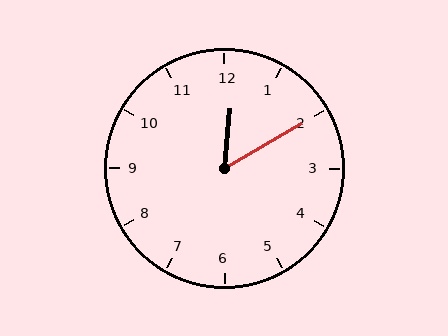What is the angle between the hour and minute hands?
Approximately 55 degrees.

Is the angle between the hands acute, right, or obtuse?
It is acute.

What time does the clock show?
12:10.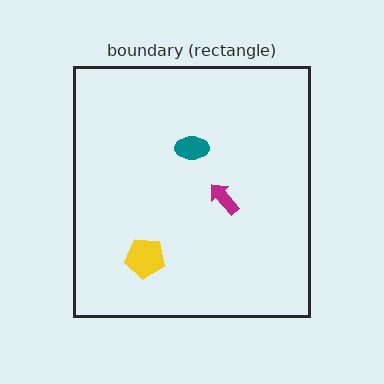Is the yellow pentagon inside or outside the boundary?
Inside.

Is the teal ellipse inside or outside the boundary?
Inside.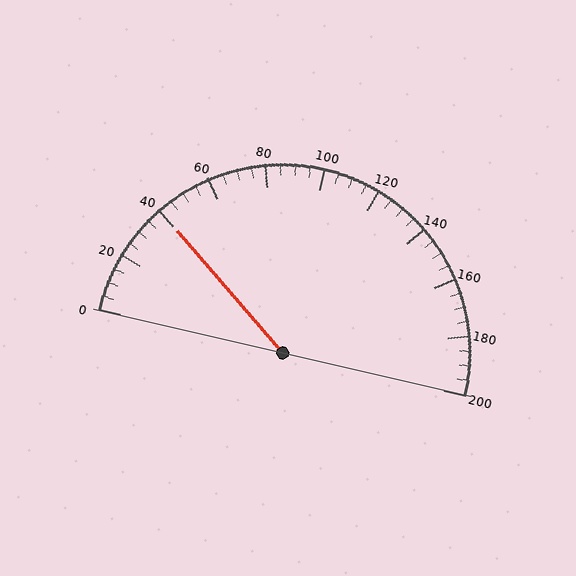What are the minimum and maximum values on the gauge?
The gauge ranges from 0 to 200.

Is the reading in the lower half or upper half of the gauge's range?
The reading is in the lower half of the range (0 to 200).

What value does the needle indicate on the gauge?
The needle indicates approximately 40.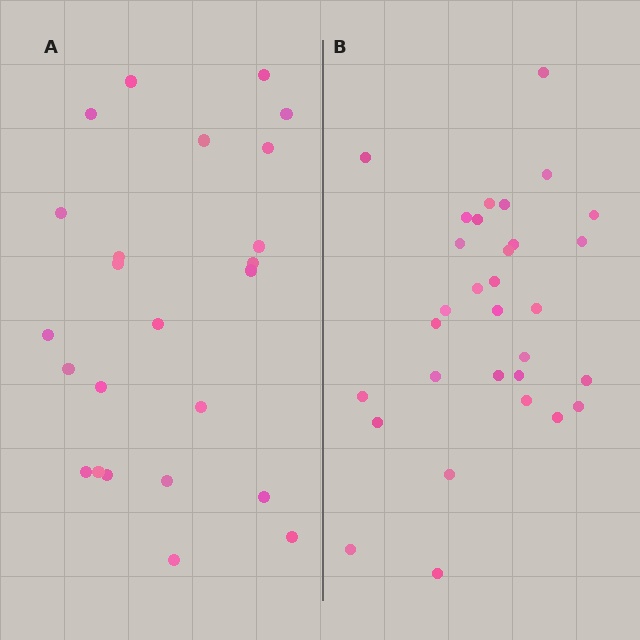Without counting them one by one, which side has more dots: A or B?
Region B (the right region) has more dots.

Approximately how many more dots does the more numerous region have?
Region B has roughly 8 or so more dots than region A.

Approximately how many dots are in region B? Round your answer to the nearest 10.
About 30 dots. (The exact count is 31, which rounds to 30.)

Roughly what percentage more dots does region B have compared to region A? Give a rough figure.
About 30% more.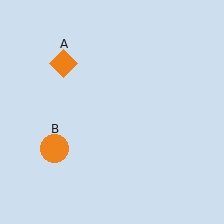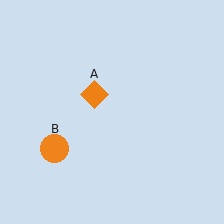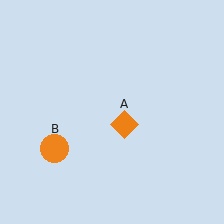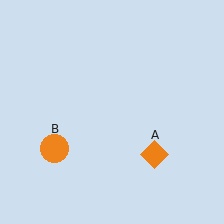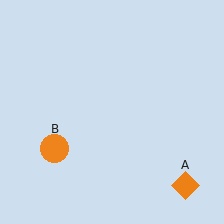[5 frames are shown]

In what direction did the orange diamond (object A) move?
The orange diamond (object A) moved down and to the right.